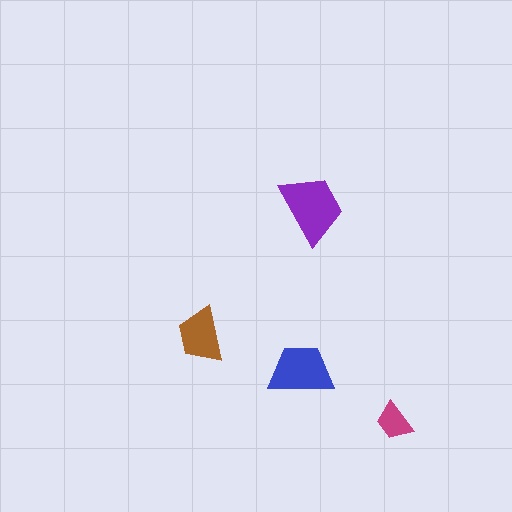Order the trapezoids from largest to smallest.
the purple one, the blue one, the brown one, the magenta one.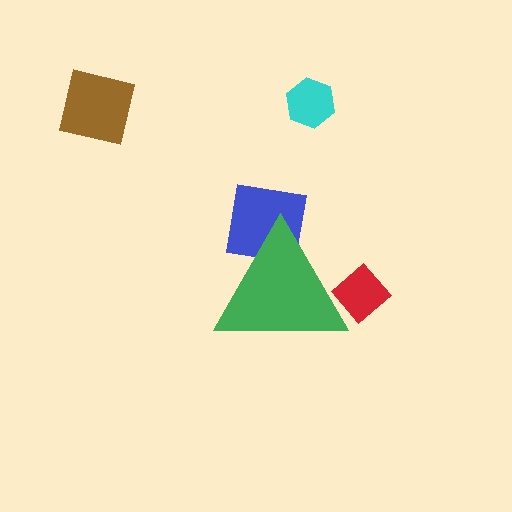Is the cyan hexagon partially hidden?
No, the cyan hexagon is fully visible.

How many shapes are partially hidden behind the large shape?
3 shapes are partially hidden.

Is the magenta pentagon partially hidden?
Yes, the magenta pentagon is partially hidden behind the green triangle.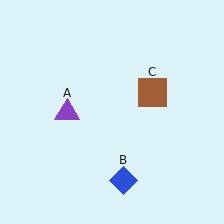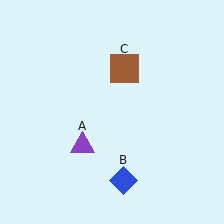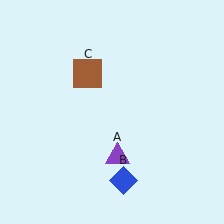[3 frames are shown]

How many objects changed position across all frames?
2 objects changed position: purple triangle (object A), brown square (object C).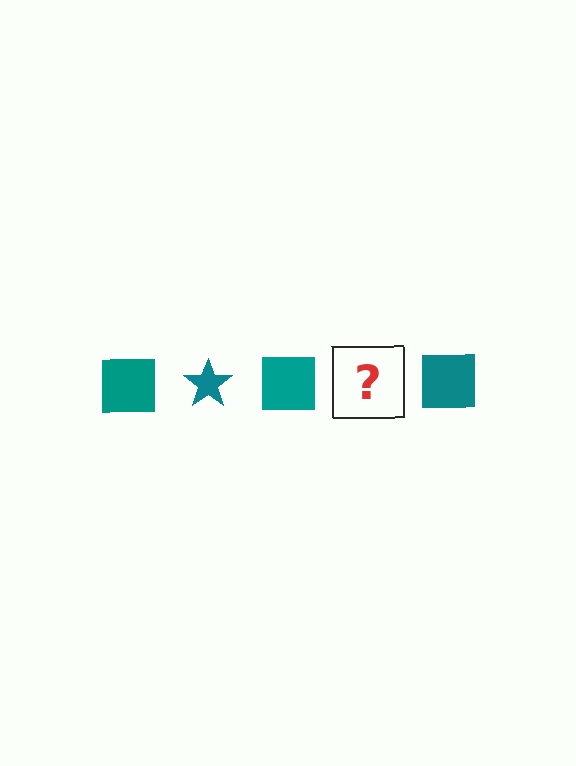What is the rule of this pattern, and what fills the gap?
The rule is that the pattern cycles through square, star shapes in teal. The gap should be filled with a teal star.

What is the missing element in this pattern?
The missing element is a teal star.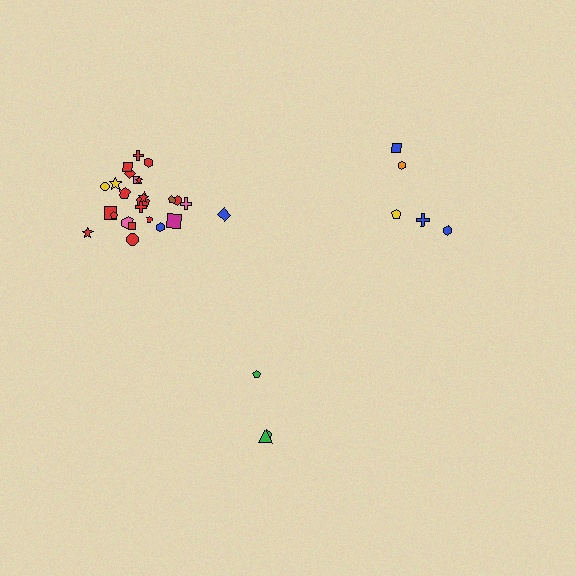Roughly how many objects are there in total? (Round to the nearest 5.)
Roughly 35 objects in total.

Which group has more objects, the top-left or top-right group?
The top-left group.